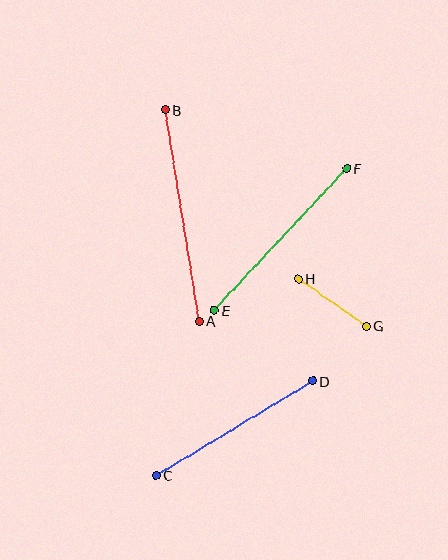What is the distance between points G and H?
The distance is approximately 83 pixels.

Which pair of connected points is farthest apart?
Points A and B are farthest apart.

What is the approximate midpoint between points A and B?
The midpoint is at approximately (182, 215) pixels.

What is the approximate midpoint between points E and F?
The midpoint is at approximately (280, 239) pixels.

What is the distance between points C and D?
The distance is approximately 182 pixels.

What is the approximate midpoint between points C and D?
The midpoint is at approximately (234, 428) pixels.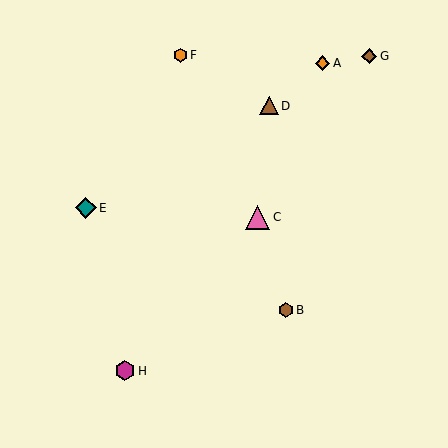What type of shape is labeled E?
Shape E is a teal diamond.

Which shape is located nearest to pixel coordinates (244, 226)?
The pink triangle (labeled C) at (258, 217) is nearest to that location.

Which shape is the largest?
The pink triangle (labeled C) is the largest.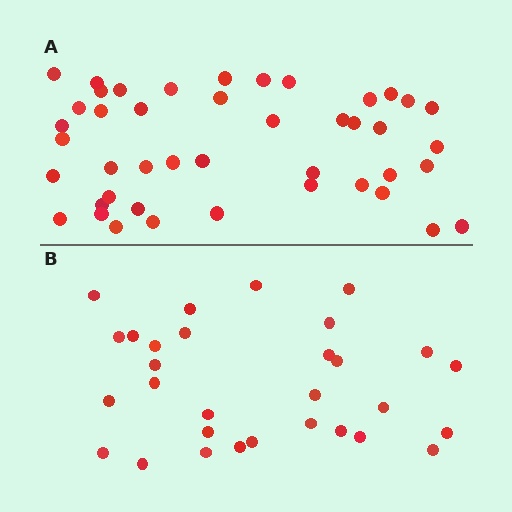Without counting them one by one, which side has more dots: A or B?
Region A (the top region) has more dots.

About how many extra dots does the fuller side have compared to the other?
Region A has approximately 15 more dots than region B.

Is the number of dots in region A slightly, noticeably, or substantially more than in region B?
Region A has substantially more. The ratio is roughly 1.5 to 1.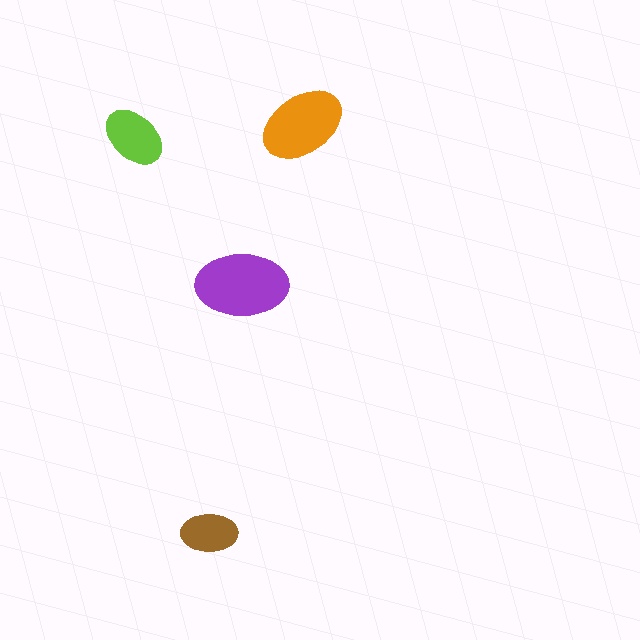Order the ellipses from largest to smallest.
the purple one, the orange one, the lime one, the brown one.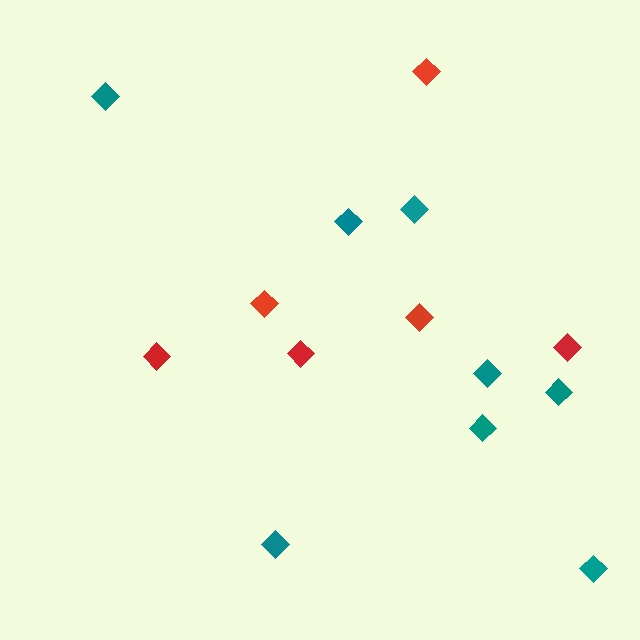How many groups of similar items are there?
There are 2 groups: one group of red diamonds (6) and one group of teal diamonds (8).